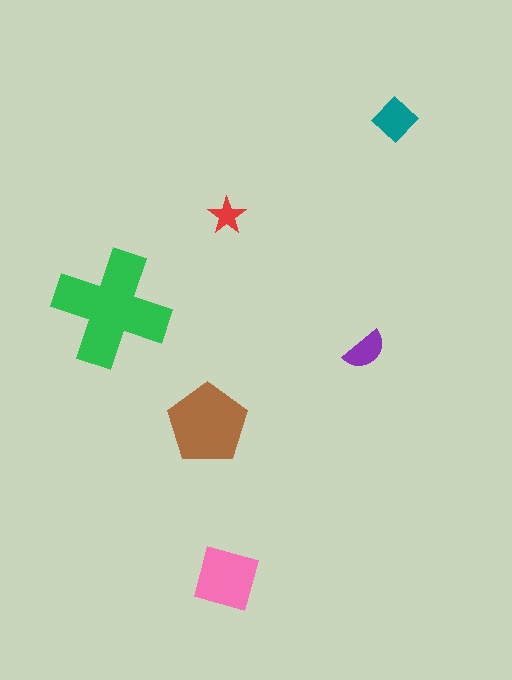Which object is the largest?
The green cross.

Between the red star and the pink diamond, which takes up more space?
The pink diamond.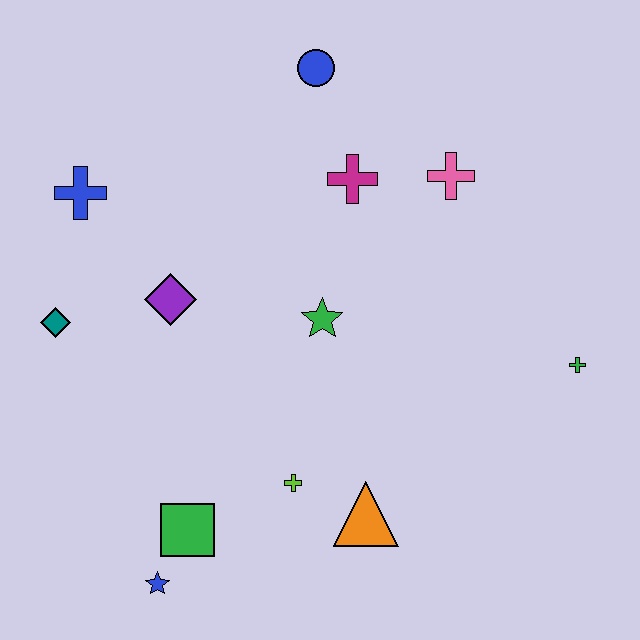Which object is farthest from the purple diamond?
The green cross is farthest from the purple diamond.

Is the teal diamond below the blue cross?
Yes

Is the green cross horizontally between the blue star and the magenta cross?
No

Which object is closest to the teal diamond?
The purple diamond is closest to the teal diamond.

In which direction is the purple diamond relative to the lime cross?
The purple diamond is above the lime cross.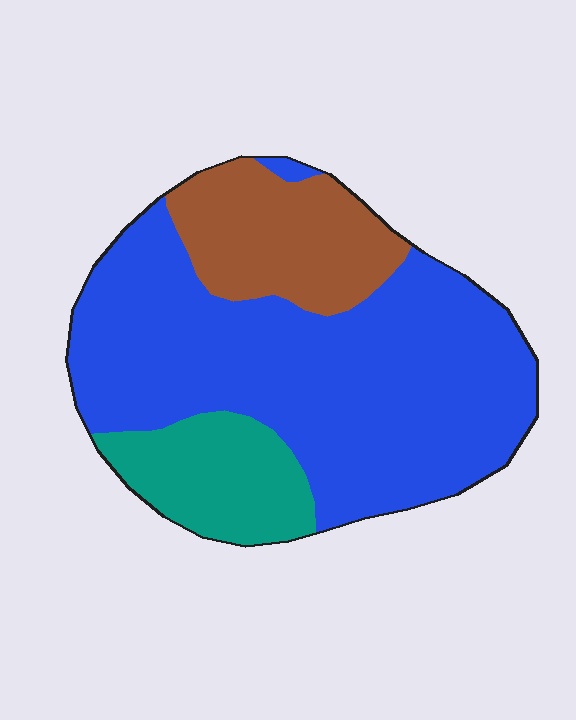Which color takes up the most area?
Blue, at roughly 65%.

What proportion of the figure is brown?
Brown takes up about one fifth (1/5) of the figure.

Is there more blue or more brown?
Blue.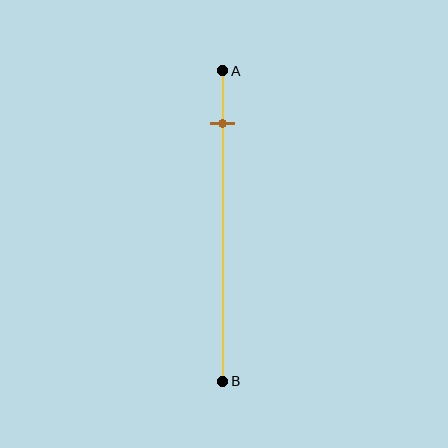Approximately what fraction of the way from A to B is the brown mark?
The brown mark is approximately 15% of the way from A to B.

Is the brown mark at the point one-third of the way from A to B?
No, the mark is at about 15% from A, not at the 33% one-third point.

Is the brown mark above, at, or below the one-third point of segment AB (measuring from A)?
The brown mark is above the one-third point of segment AB.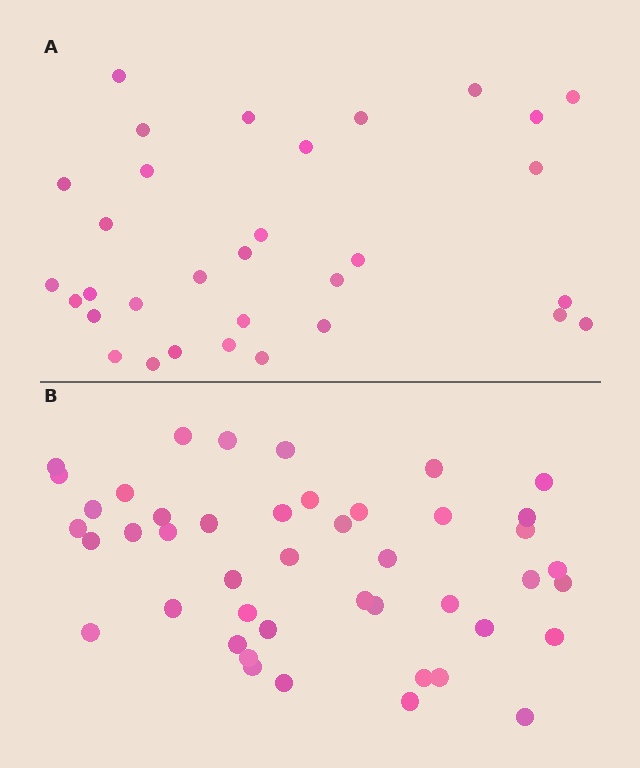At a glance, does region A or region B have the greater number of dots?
Region B (the bottom region) has more dots.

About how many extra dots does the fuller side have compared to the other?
Region B has approximately 15 more dots than region A.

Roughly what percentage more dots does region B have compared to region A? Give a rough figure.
About 40% more.